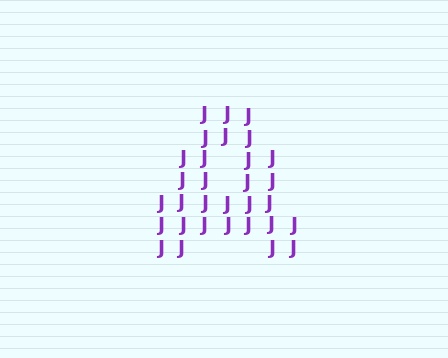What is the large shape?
The large shape is the letter A.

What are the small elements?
The small elements are letter J's.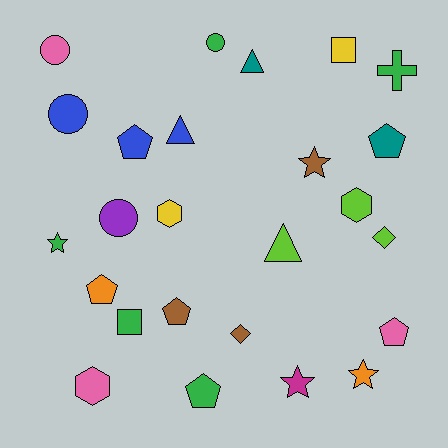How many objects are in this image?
There are 25 objects.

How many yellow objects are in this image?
There are 2 yellow objects.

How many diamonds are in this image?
There are 2 diamonds.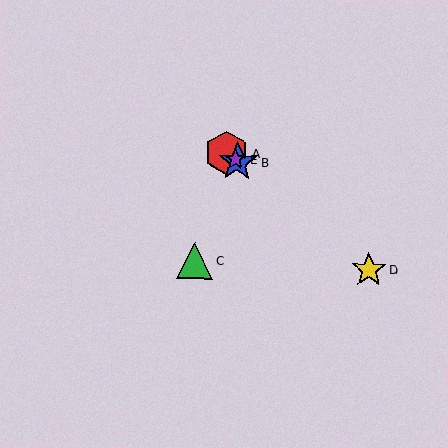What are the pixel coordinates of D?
Object D is at (369, 270).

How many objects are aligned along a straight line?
4 objects (A, B, D, E) are aligned along a straight line.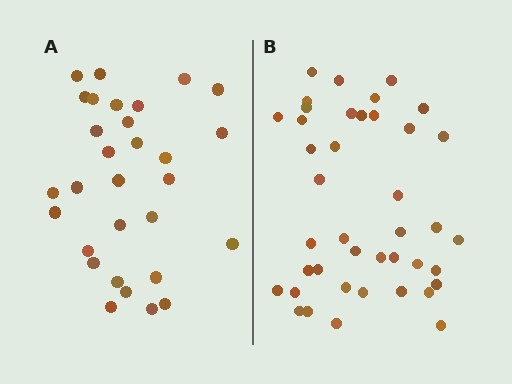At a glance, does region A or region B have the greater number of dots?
Region B (the right region) has more dots.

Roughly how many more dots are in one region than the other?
Region B has roughly 12 or so more dots than region A.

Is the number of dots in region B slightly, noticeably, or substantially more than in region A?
Region B has noticeably more, but not dramatically so. The ratio is roughly 1.4 to 1.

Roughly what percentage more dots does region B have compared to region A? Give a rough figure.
About 35% more.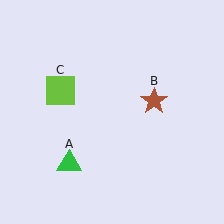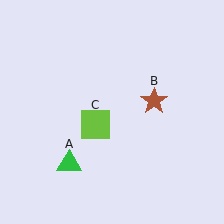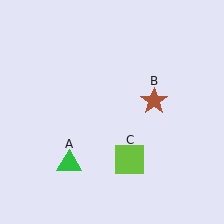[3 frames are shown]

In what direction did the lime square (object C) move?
The lime square (object C) moved down and to the right.